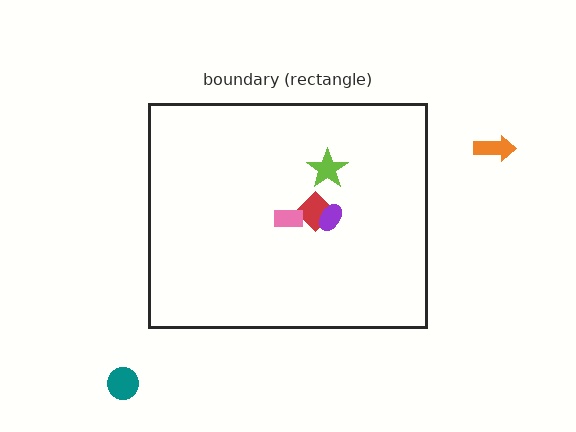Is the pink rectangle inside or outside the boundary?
Inside.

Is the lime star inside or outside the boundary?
Inside.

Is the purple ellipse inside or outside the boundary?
Inside.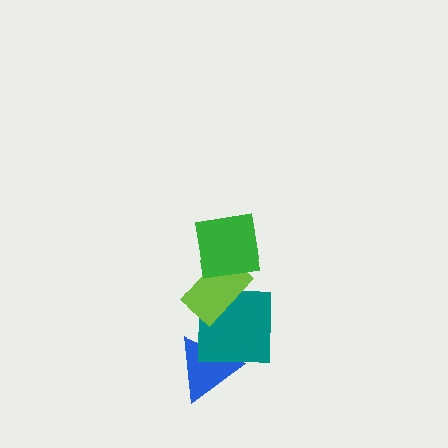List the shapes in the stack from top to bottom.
From top to bottom: the green square, the lime rectangle, the teal square, the blue triangle.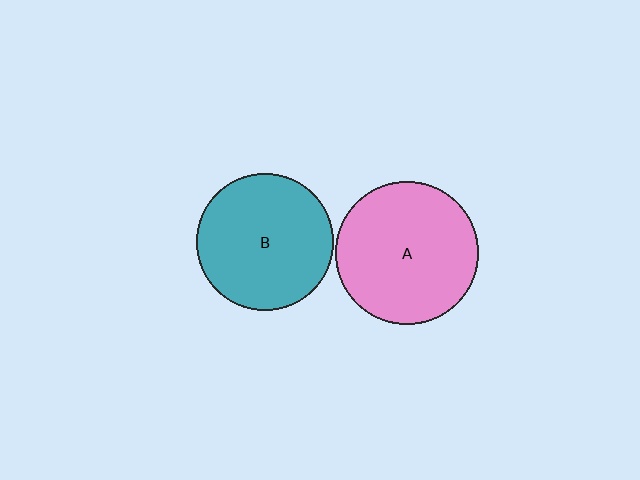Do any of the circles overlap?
No, none of the circles overlap.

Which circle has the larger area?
Circle A (pink).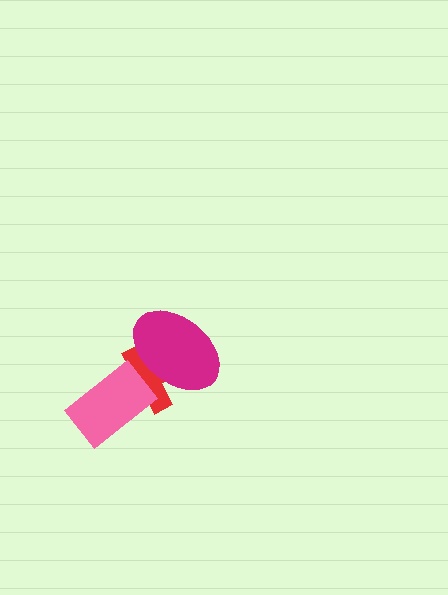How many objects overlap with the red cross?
2 objects overlap with the red cross.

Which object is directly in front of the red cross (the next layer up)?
The magenta ellipse is directly in front of the red cross.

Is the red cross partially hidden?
Yes, it is partially covered by another shape.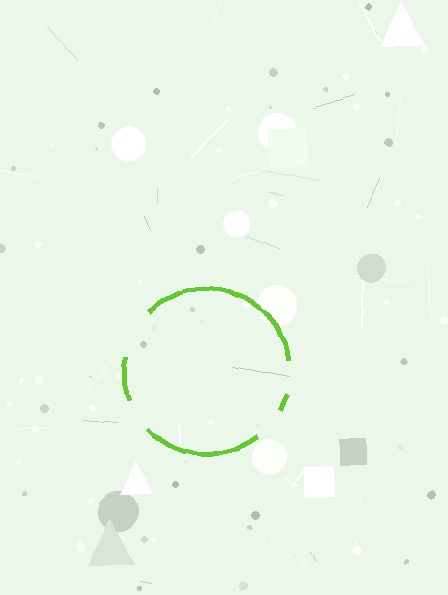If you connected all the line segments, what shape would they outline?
They would outline a circle.